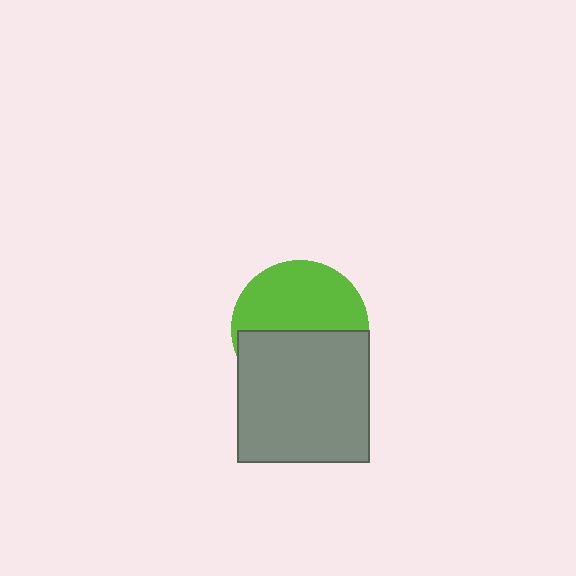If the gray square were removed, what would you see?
You would see the complete lime circle.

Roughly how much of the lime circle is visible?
About half of it is visible (roughly 51%).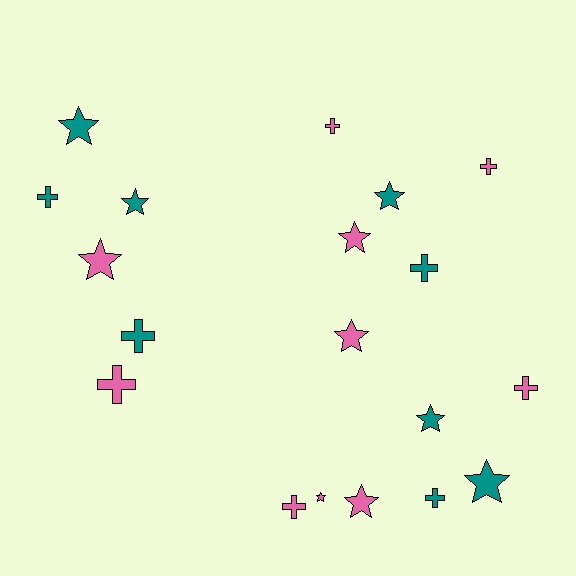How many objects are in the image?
There are 19 objects.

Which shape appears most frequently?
Star, with 10 objects.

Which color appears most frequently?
Pink, with 10 objects.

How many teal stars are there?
There are 5 teal stars.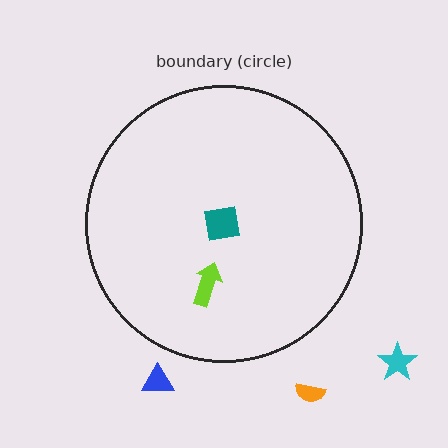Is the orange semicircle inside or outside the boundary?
Outside.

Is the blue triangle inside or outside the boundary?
Outside.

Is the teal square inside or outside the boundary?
Inside.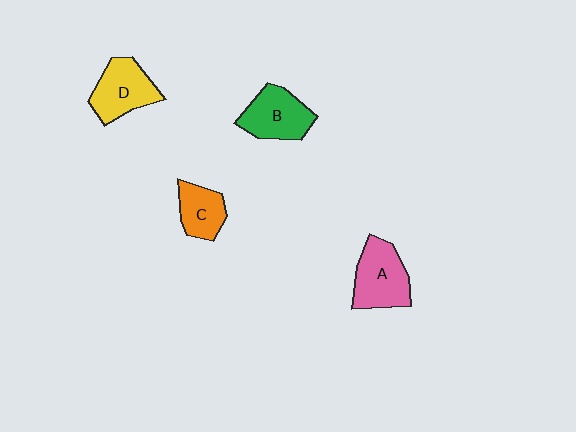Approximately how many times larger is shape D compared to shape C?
Approximately 1.4 times.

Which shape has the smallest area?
Shape C (orange).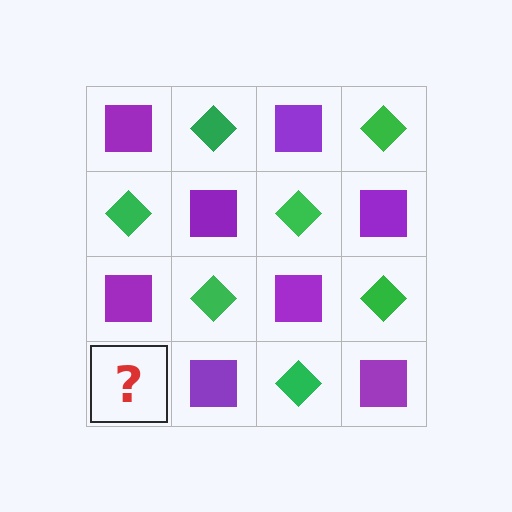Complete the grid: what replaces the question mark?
The question mark should be replaced with a green diamond.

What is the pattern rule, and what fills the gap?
The rule is that it alternates purple square and green diamond in a checkerboard pattern. The gap should be filled with a green diamond.